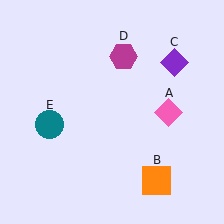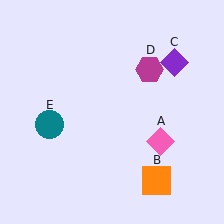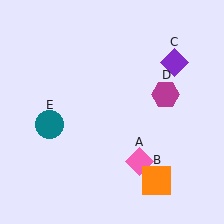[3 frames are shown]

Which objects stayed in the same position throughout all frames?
Orange square (object B) and purple diamond (object C) and teal circle (object E) remained stationary.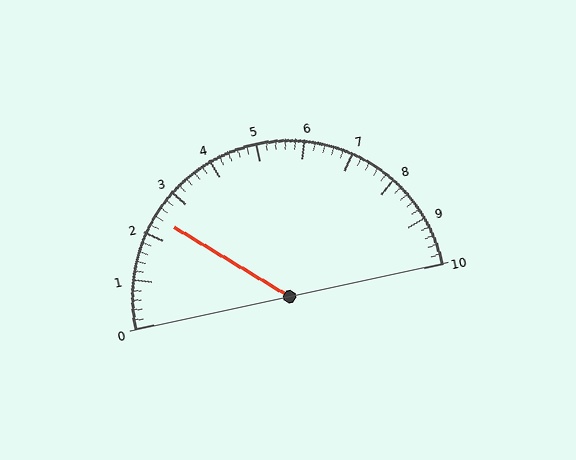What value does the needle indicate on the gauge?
The needle indicates approximately 2.4.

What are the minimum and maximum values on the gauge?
The gauge ranges from 0 to 10.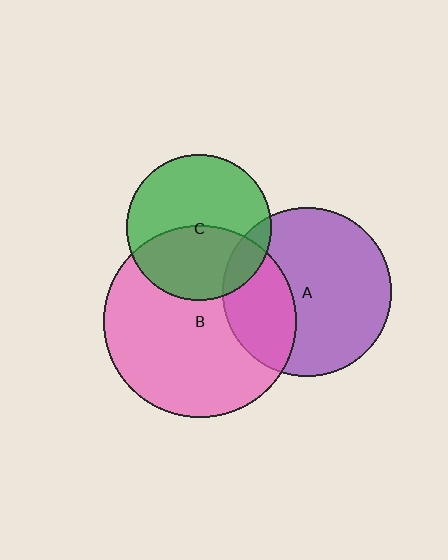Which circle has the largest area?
Circle B (pink).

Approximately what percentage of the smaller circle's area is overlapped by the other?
Approximately 10%.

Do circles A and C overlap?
Yes.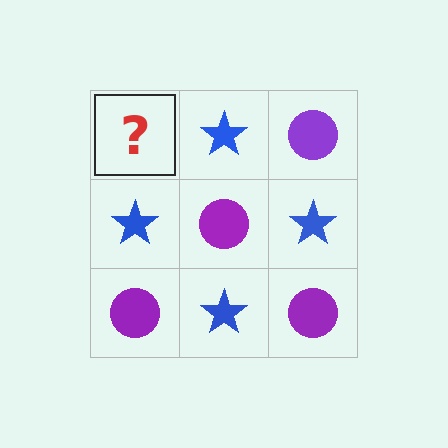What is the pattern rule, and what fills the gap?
The rule is that it alternates purple circle and blue star in a checkerboard pattern. The gap should be filled with a purple circle.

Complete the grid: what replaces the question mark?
The question mark should be replaced with a purple circle.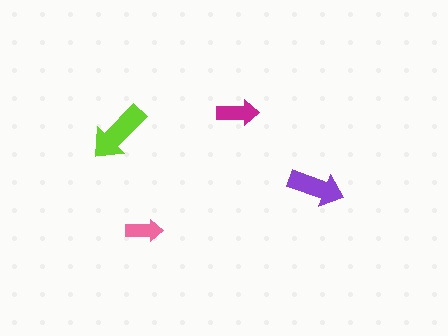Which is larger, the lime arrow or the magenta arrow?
The lime one.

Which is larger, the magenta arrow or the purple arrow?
The purple one.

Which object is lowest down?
The pink arrow is bottommost.